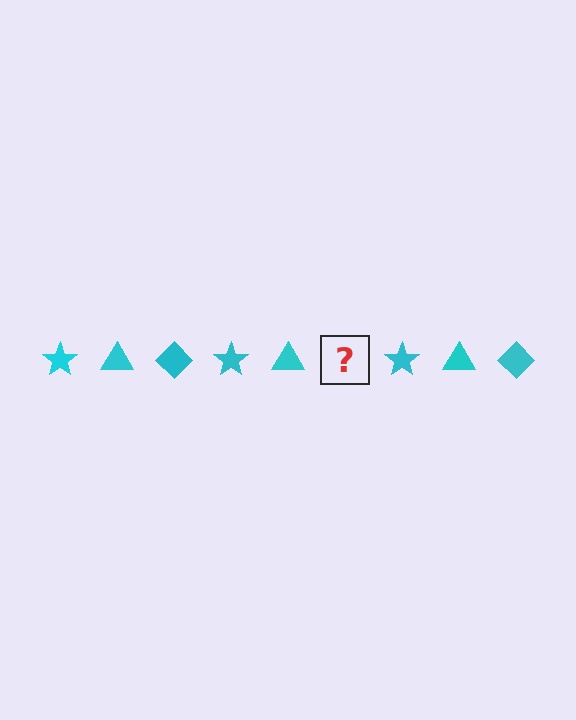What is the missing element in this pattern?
The missing element is a cyan diamond.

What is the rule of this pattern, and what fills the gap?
The rule is that the pattern cycles through star, triangle, diamond shapes in cyan. The gap should be filled with a cyan diamond.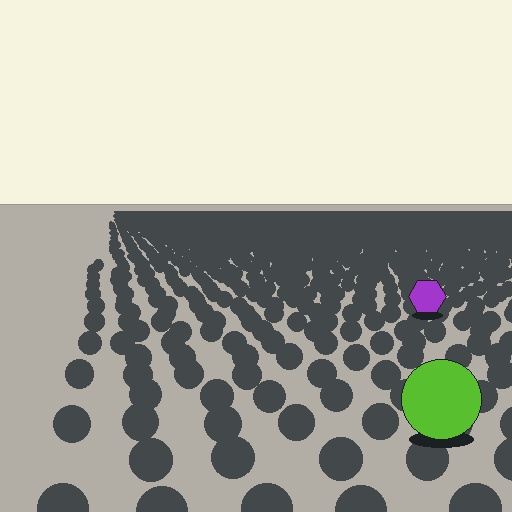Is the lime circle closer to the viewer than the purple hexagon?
Yes. The lime circle is closer — you can tell from the texture gradient: the ground texture is coarser near it.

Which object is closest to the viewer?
The lime circle is closest. The texture marks near it are larger and more spread out.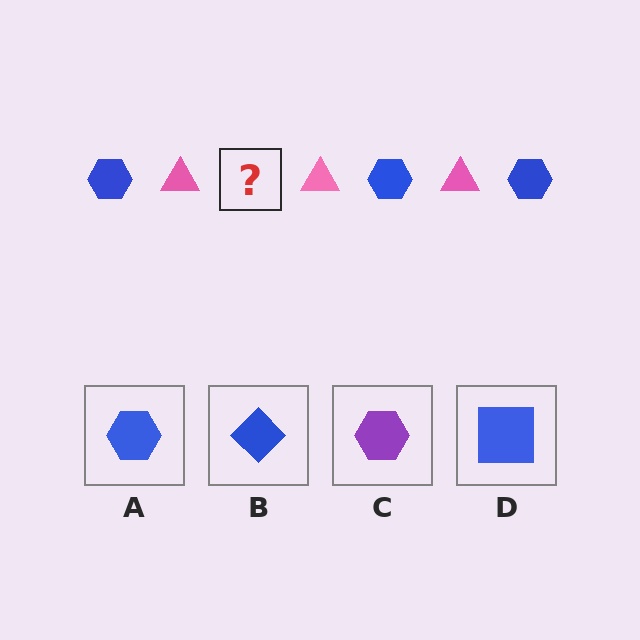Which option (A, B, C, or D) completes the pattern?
A.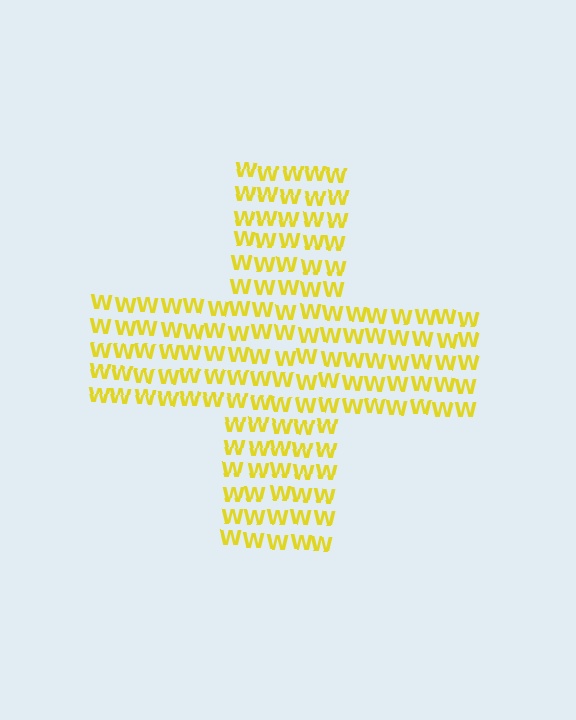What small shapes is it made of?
It is made of small letter W's.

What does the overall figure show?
The overall figure shows a cross.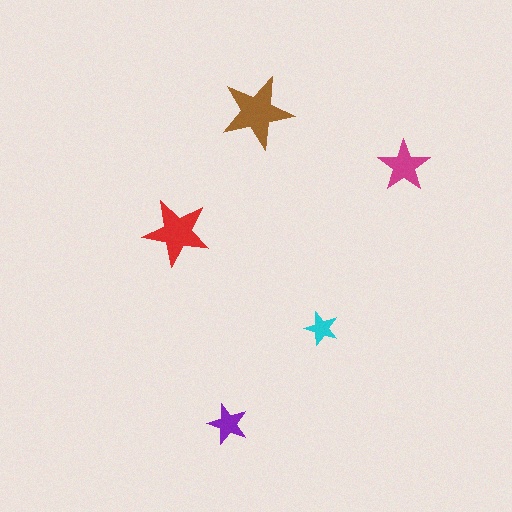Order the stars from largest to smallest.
the brown one, the red one, the magenta one, the purple one, the cyan one.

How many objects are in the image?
There are 5 objects in the image.